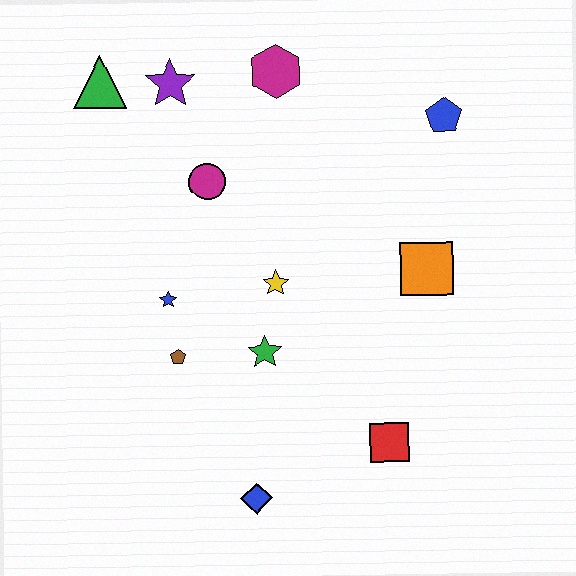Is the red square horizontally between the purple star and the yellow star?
No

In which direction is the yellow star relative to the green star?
The yellow star is above the green star.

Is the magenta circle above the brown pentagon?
Yes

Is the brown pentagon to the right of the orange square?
No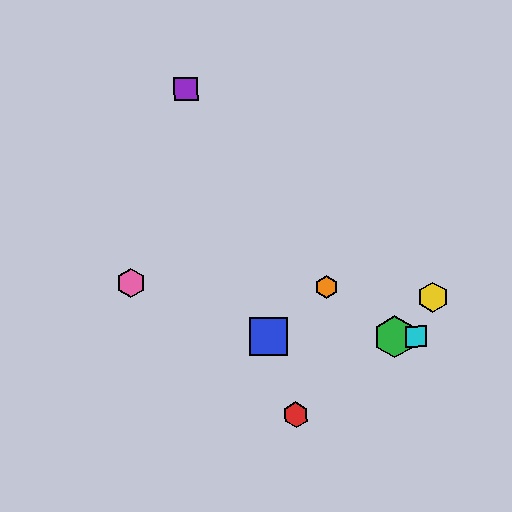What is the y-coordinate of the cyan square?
The cyan square is at y≈336.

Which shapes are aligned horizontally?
The blue square, the green hexagon, the cyan square are aligned horizontally.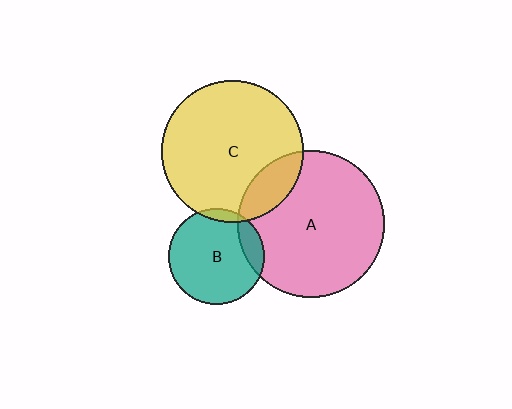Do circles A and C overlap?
Yes.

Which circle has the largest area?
Circle A (pink).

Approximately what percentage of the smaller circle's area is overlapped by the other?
Approximately 15%.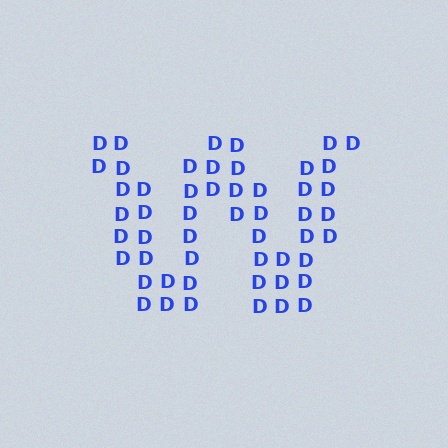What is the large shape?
The large shape is the letter W.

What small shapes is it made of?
It is made of small letter D's.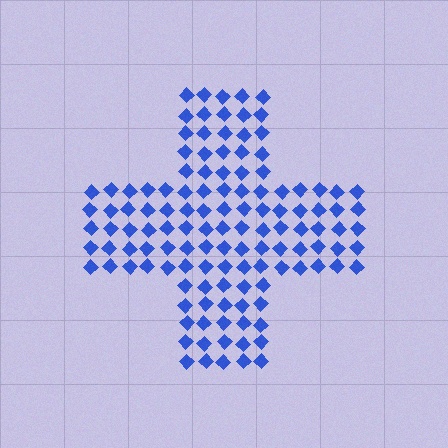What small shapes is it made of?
It is made of small diamonds.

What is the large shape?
The large shape is a cross.